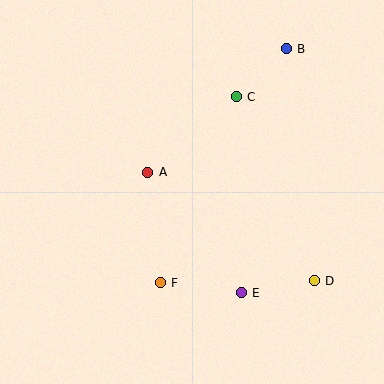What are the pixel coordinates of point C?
Point C is at (236, 97).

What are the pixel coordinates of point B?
Point B is at (286, 49).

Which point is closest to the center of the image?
Point A at (148, 172) is closest to the center.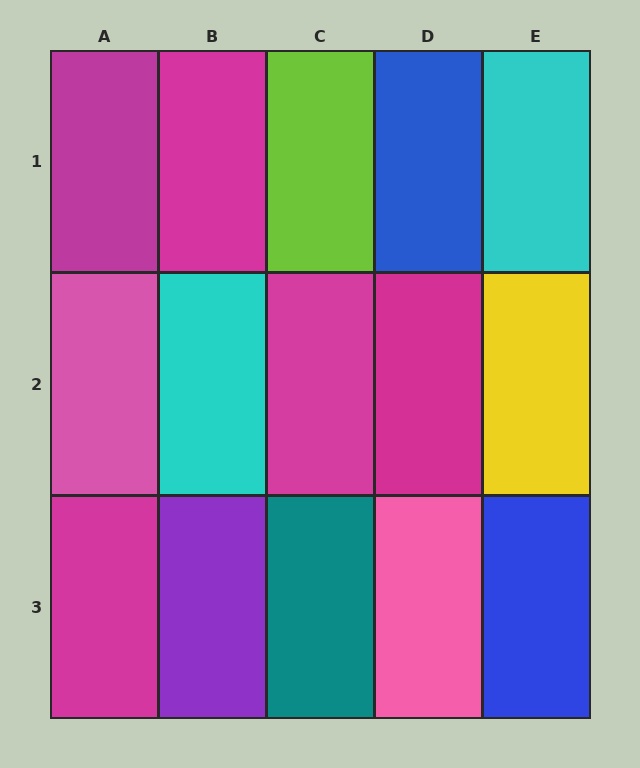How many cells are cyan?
2 cells are cyan.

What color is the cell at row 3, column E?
Blue.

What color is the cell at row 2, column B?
Cyan.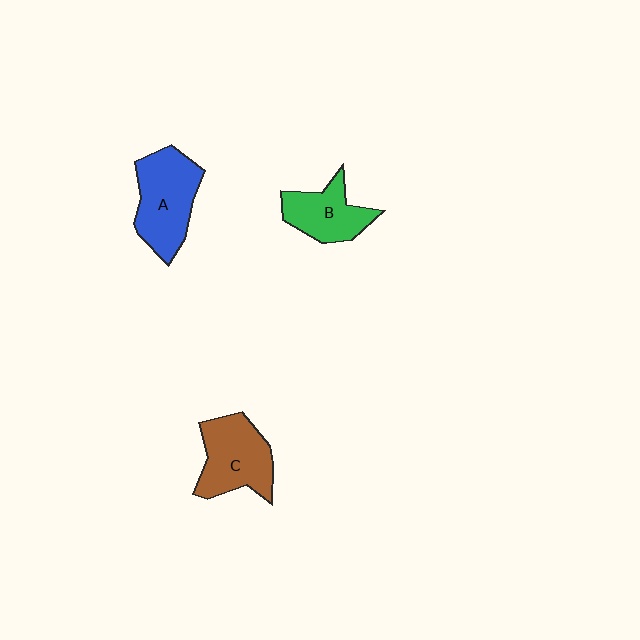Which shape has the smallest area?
Shape B (green).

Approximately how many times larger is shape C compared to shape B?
Approximately 1.3 times.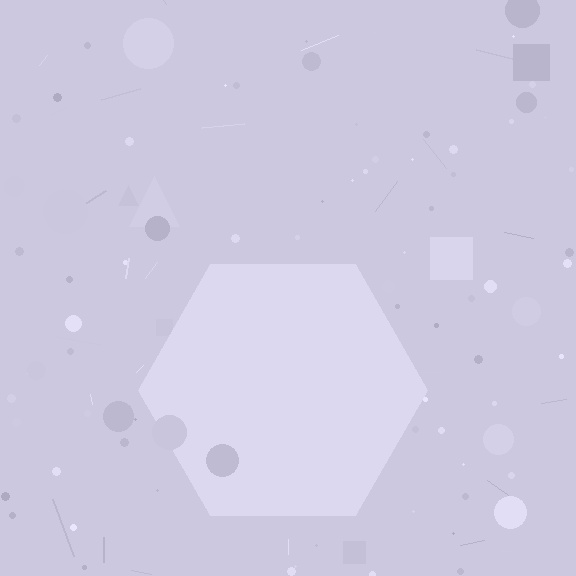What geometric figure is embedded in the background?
A hexagon is embedded in the background.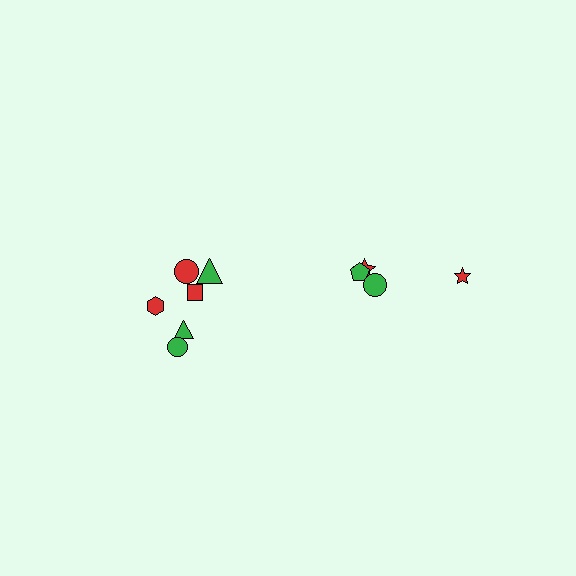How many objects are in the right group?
There are 4 objects.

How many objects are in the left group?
There are 6 objects.